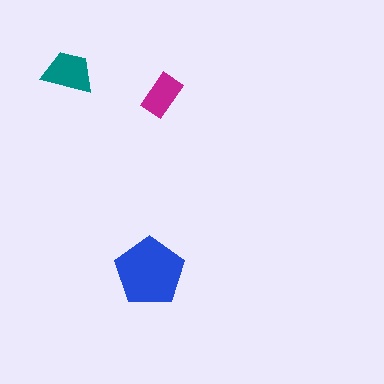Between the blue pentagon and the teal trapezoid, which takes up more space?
The blue pentagon.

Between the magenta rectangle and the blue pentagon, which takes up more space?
The blue pentagon.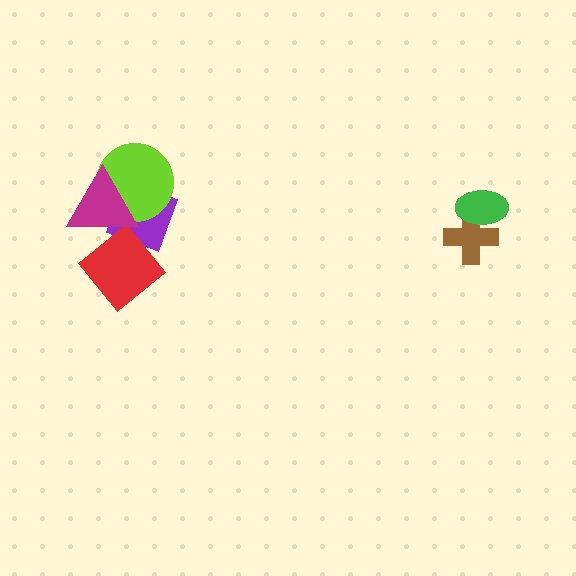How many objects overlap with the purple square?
3 objects overlap with the purple square.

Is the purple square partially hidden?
Yes, it is partially covered by another shape.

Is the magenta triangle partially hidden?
No, no other shape covers it.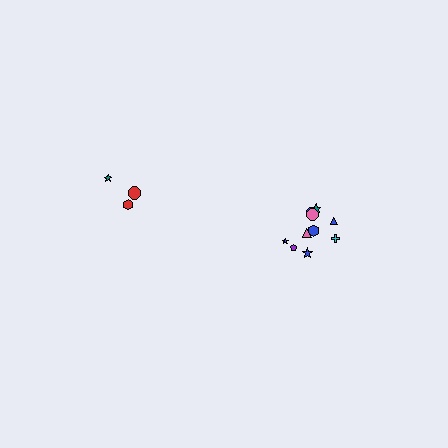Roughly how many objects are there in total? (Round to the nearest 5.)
Roughly 15 objects in total.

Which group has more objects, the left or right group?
The right group.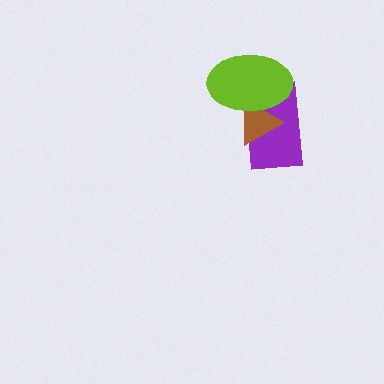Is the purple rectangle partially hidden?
Yes, it is partially covered by another shape.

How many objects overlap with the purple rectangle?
2 objects overlap with the purple rectangle.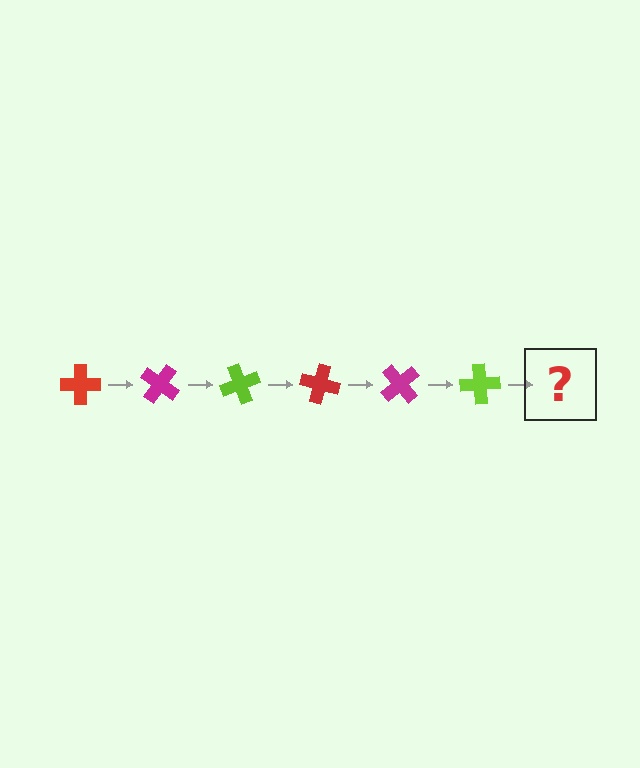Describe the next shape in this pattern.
It should be a red cross, rotated 210 degrees from the start.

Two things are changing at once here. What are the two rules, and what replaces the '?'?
The two rules are that it rotates 35 degrees each step and the color cycles through red, magenta, and lime. The '?' should be a red cross, rotated 210 degrees from the start.